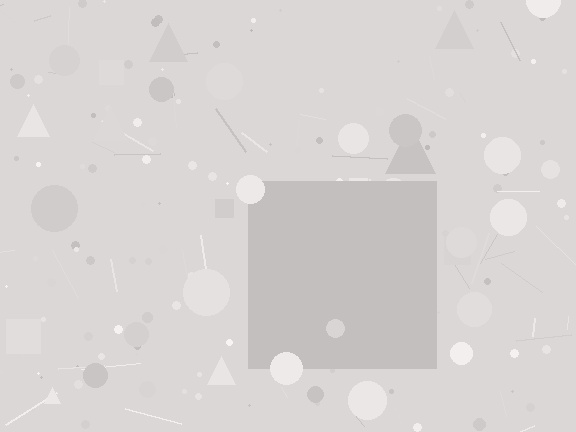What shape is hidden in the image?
A square is hidden in the image.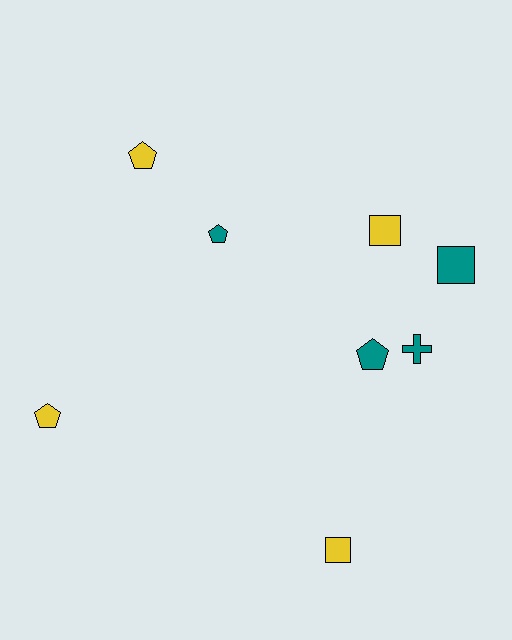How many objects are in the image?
There are 8 objects.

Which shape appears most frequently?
Pentagon, with 4 objects.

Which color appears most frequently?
Teal, with 4 objects.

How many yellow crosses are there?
There are no yellow crosses.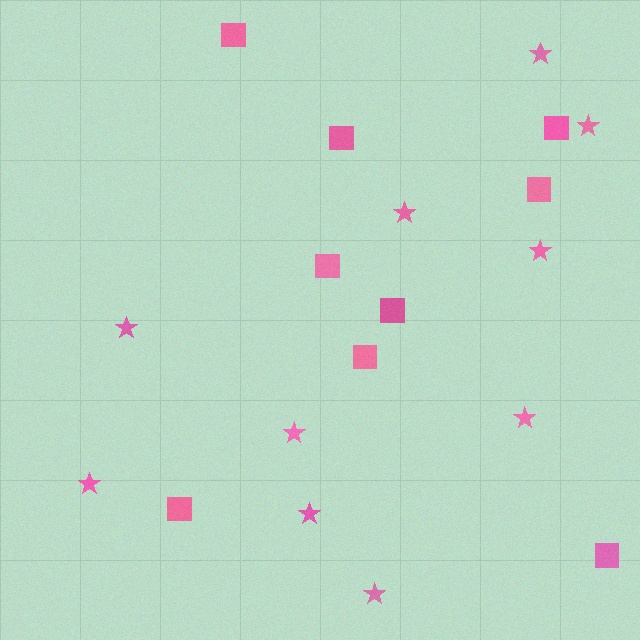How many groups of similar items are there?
There are 2 groups: one group of stars (10) and one group of squares (9).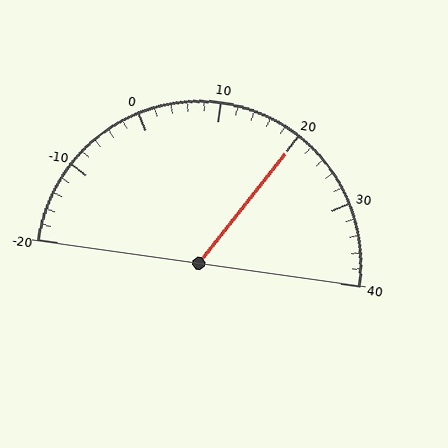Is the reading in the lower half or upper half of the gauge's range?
The reading is in the upper half of the range (-20 to 40).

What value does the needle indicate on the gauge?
The needle indicates approximately 20.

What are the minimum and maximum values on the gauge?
The gauge ranges from -20 to 40.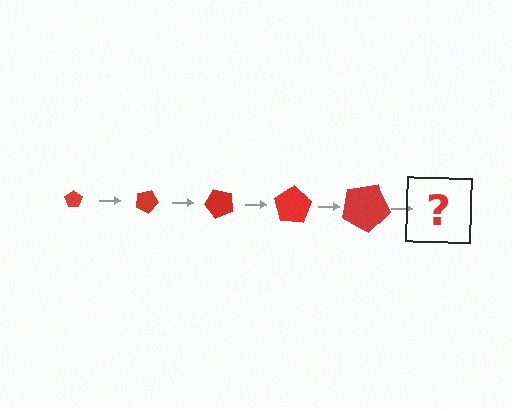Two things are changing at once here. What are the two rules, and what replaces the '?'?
The two rules are that the pentagon grows larger each step and it rotates 25 degrees each step. The '?' should be a pentagon, larger than the previous one and rotated 125 degrees from the start.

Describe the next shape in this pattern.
It should be a pentagon, larger than the previous one and rotated 125 degrees from the start.